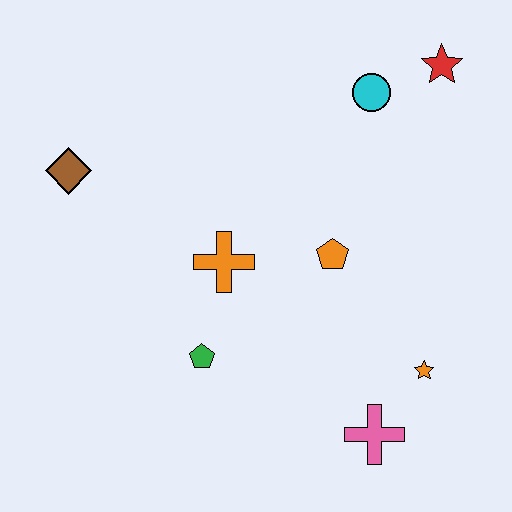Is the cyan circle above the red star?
No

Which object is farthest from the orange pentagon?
The brown diamond is farthest from the orange pentagon.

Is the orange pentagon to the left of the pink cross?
Yes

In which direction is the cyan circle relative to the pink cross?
The cyan circle is above the pink cross.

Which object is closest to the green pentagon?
The orange cross is closest to the green pentagon.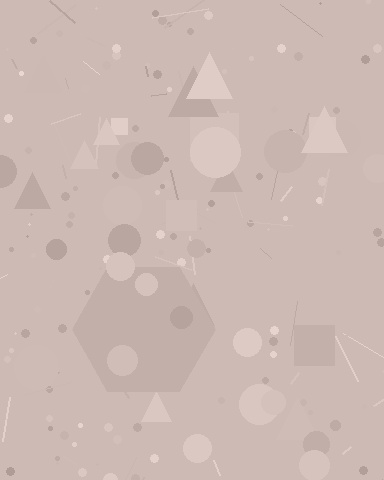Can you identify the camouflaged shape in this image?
The camouflaged shape is a hexagon.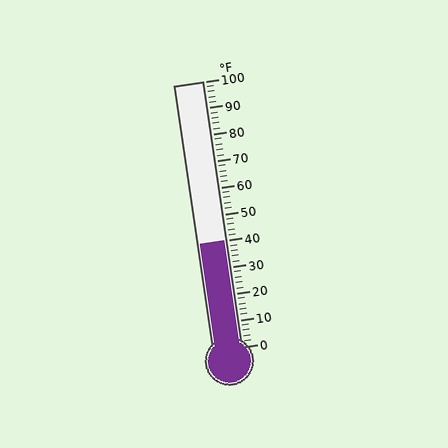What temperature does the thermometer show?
The thermometer shows approximately 40°F.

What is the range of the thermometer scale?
The thermometer scale ranges from 0°F to 100°F.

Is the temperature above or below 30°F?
The temperature is above 30°F.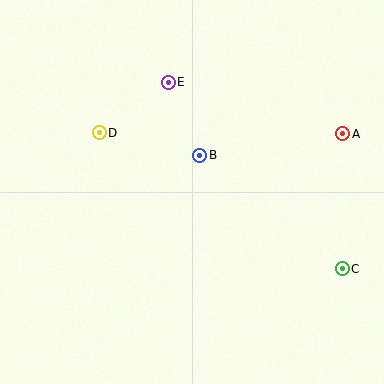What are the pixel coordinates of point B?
Point B is at (200, 155).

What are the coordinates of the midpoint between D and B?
The midpoint between D and B is at (150, 144).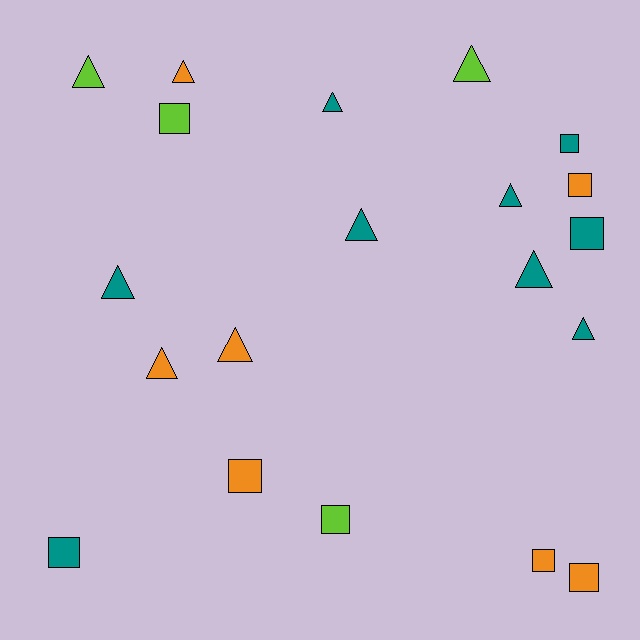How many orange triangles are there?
There are 3 orange triangles.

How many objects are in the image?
There are 20 objects.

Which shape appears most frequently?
Triangle, with 11 objects.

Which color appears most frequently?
Teal, with 9 objects.